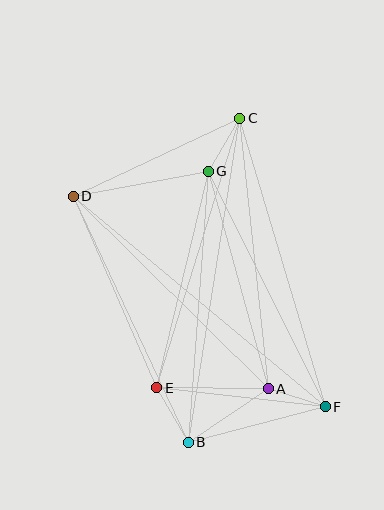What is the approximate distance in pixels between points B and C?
The distance between B and C is approximately 328 pixels.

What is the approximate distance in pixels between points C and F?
The distance between C and F is approximately 301 pixels.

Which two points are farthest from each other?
Points D and F are farthest from each other.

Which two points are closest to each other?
Points A and F are closest to each other.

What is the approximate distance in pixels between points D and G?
The distance between D and G is approximately 137 pixels.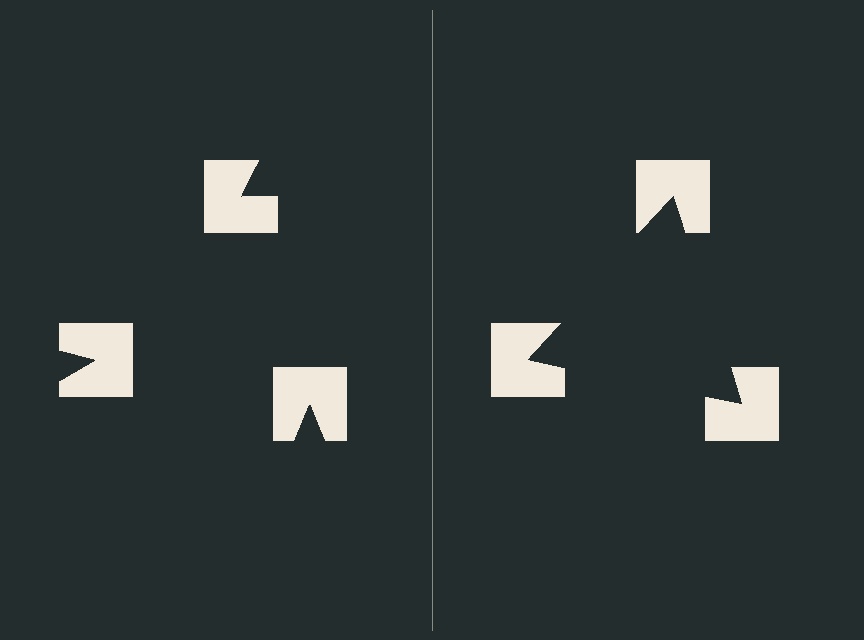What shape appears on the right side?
An illusory triangle.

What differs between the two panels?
The notched squares are positioned identically on both sides; only the wedge orientations differ. On the right they align to a triangle; on the left they are misaligned.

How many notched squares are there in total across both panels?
6 — 3 on each side.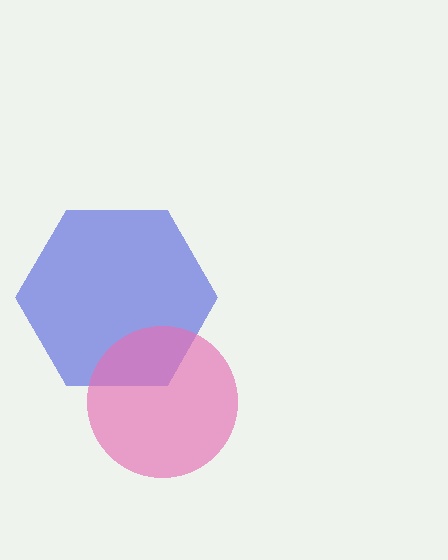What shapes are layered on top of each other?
The layered shapes are: a blue hexagon, a pink circle.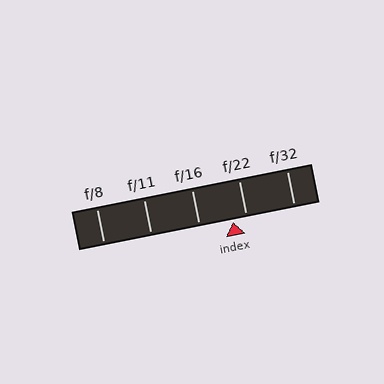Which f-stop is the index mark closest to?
The index mark is closest to f/22.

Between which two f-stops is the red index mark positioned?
The index mark is between f/16 and f/22.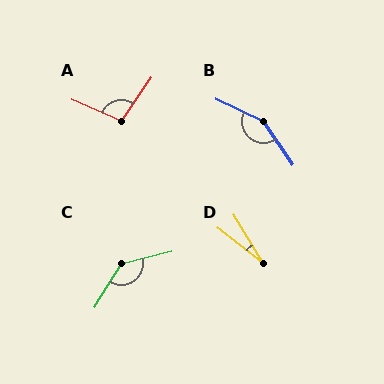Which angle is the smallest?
D, at approximately 21 degrees.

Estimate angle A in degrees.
Approximately 102 degrees.